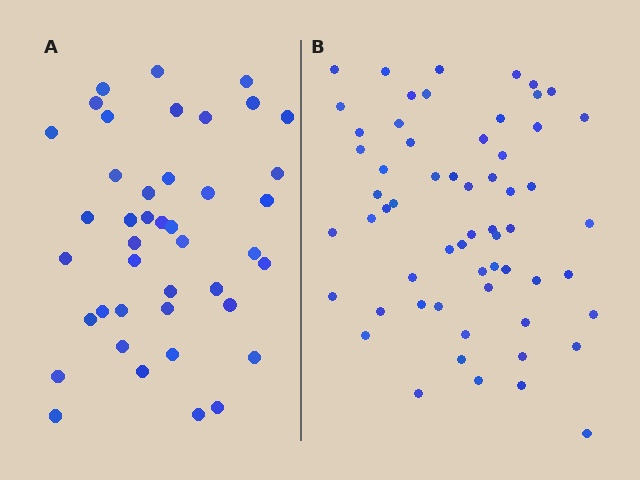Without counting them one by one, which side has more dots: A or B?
Region B (the right region) has more dots.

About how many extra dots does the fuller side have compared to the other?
Region B has approximately 20 more dots than region A.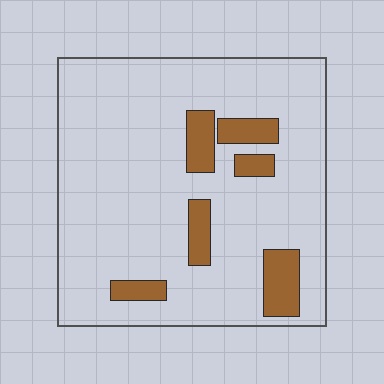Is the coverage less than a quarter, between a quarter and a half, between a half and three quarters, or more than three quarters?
Less than a quarter.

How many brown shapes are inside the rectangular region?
6.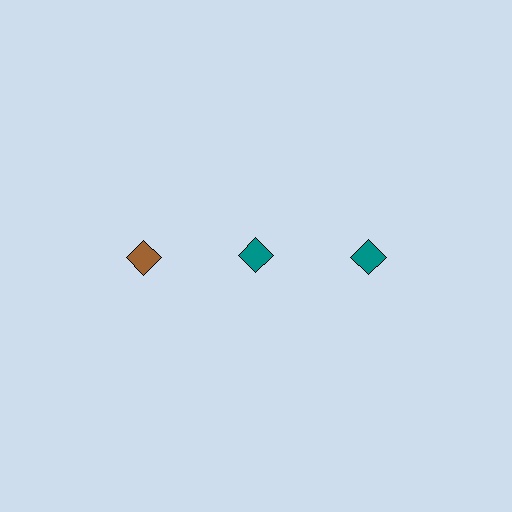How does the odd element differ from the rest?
It has a different color: brown instead of teal.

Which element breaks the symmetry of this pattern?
The brown diamond in the top row, leftmost column breaks the symmetry. All other shapes are teal diamonds.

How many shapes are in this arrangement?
There are 3 shapes arranged in a grid pattern.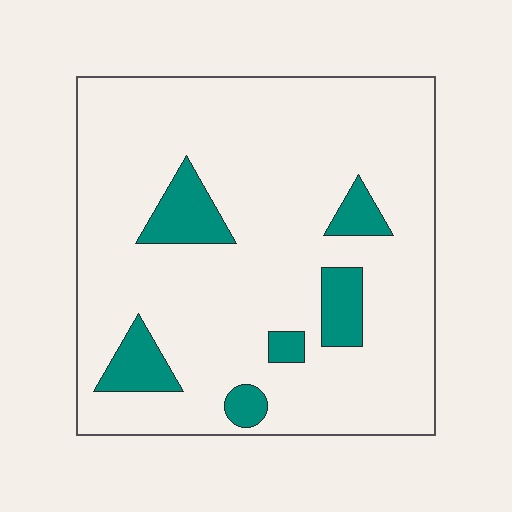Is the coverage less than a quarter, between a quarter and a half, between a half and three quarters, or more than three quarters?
Less than a quarter.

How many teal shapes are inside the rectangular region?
6.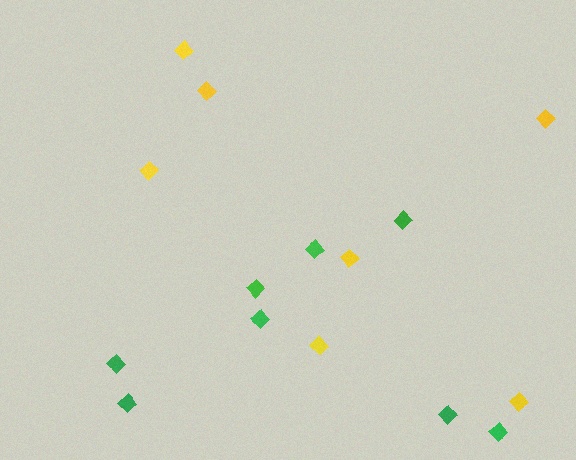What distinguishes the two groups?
There are 2 groups: one group of yellow diamonds (7) and one group of green diamonds (8).